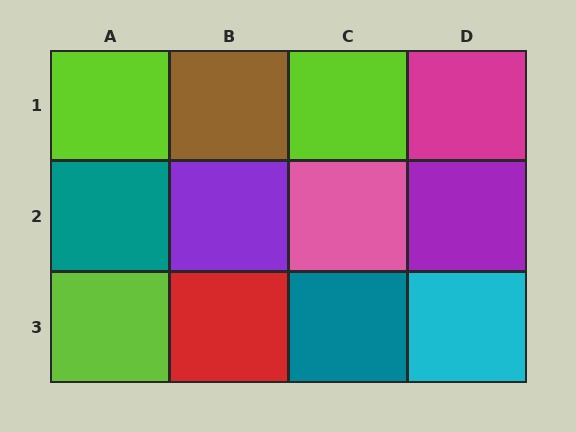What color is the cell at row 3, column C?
Teal.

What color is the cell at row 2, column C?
Pink.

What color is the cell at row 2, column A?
Teal.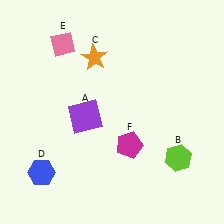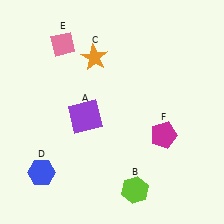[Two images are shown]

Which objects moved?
The objects that moved are: the lime hexagon (B), the magenta pentagon (F).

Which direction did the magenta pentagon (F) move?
The magenta pentagon (F) moved right.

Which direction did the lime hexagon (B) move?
The lime hexagon (B) moved left.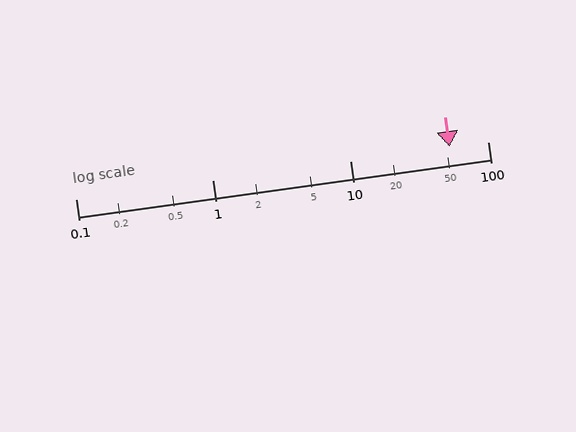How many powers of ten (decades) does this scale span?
The scale spans 3 decades, from 0.1 to 100.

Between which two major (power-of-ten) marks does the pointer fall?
The pointer is between 10 and 100.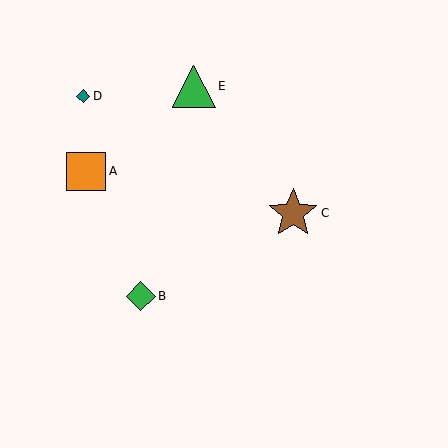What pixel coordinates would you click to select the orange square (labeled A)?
Click at (86, 171) to select the orange square A.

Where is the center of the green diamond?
The center of the green diamond is at (141, 296).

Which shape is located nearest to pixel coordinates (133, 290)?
The green diamond (labeled B) at (141, 296) is nearest to that location.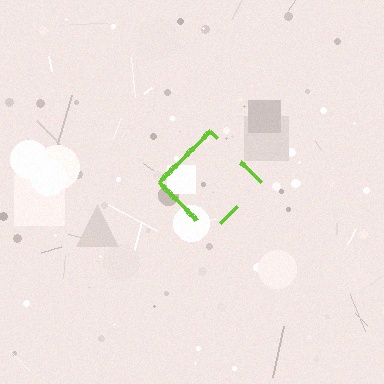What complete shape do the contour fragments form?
The contour fragments form a diamond.